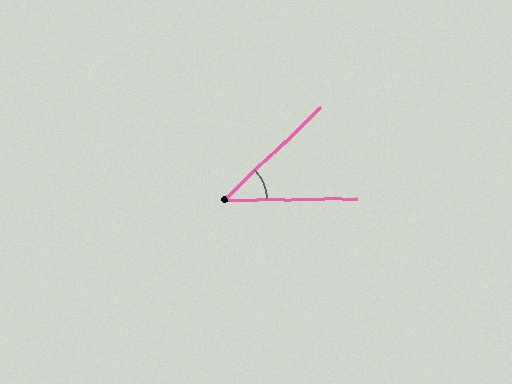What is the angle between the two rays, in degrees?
Approximately 43 degrees.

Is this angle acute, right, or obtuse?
It is acute.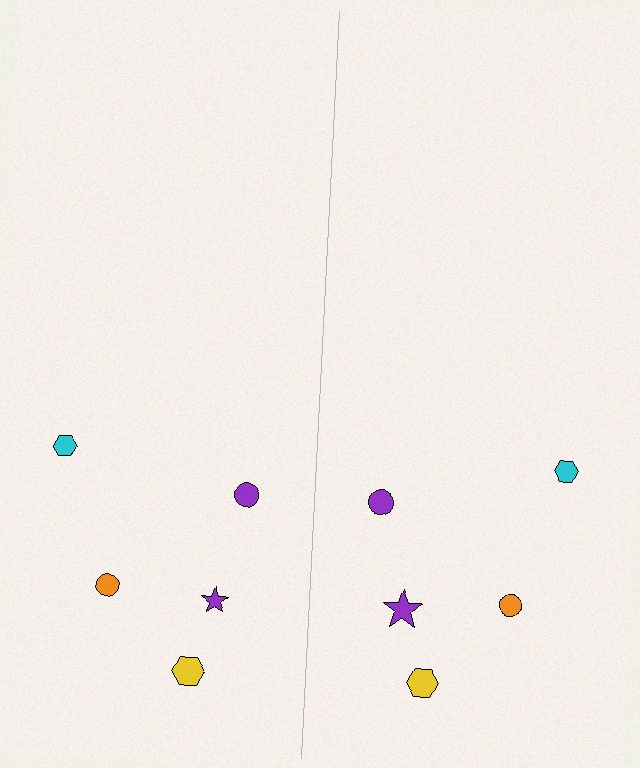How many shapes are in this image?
There are 10 shapes in this image.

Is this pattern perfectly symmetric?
No, the pattern is not perfectly symmetric. The purple star on the right side has a different size than its mirror counterpart.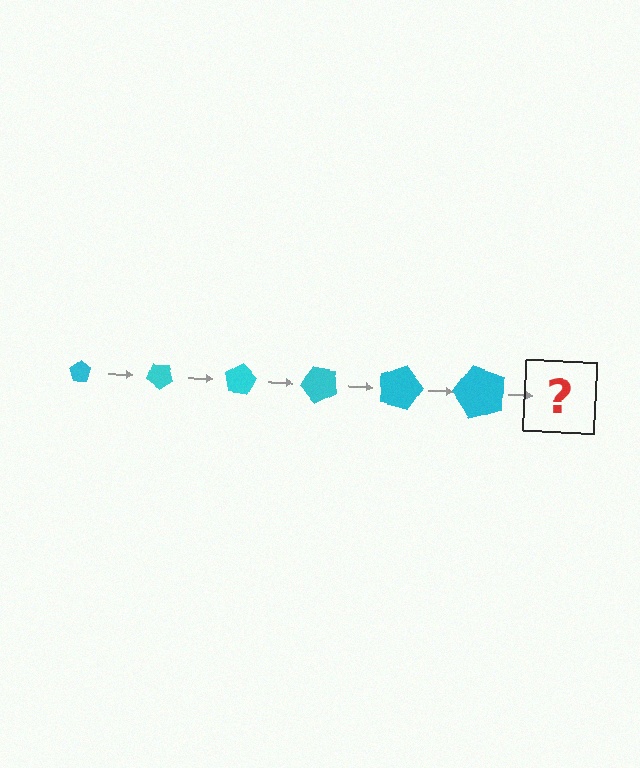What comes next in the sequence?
The next element should be a pentagon, larger than the previous one and rotated 240 degrees from the start.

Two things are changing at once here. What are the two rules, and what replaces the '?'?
The two rules are that the pentagon grows larger each step and it rotates 40 degrees each step. The '?' should be a pentagon, larger than the previous one and rotated 240 degrees from the start.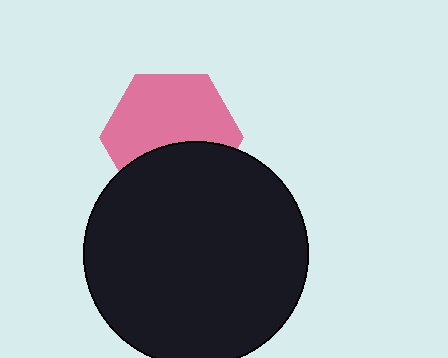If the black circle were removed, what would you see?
You would see the complete pink hexagon.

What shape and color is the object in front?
The object in front is a black circle.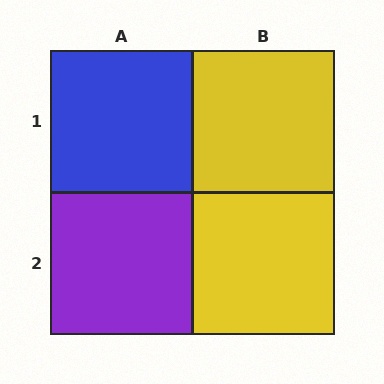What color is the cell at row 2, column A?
Purple.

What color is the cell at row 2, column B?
Yellow.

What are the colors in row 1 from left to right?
Blue, yellow.